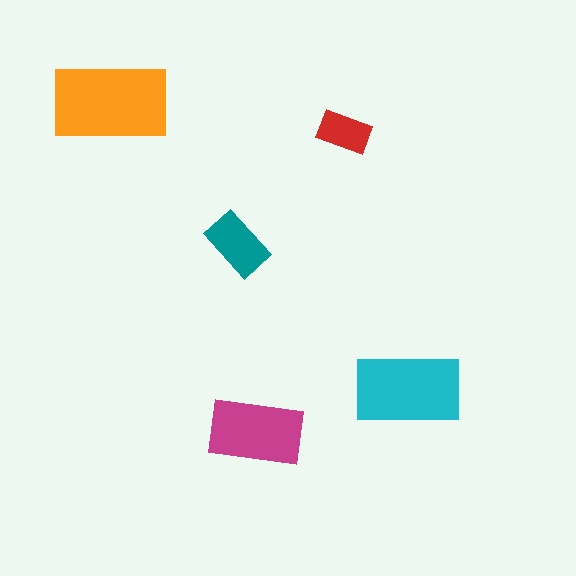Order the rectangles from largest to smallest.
the orange one, the cyan one, the magenta one, the teal one, the red one.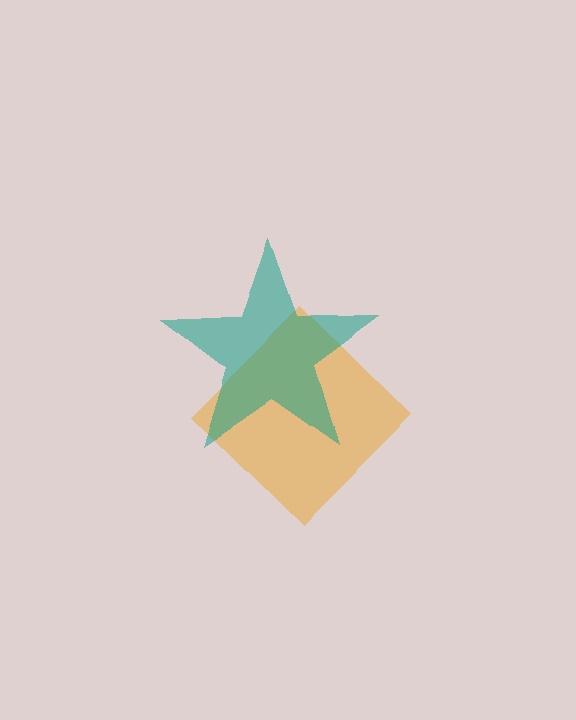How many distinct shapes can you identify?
There are 2 distinct shapes: an orange diamond, a teal star.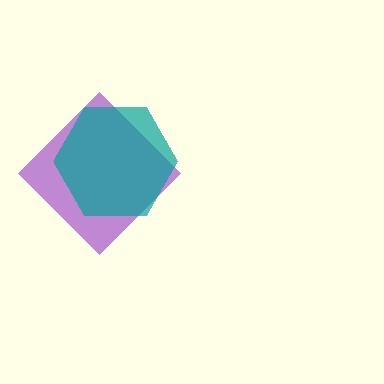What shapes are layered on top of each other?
The layered shapes are: a purple diamond, a teal hexagon.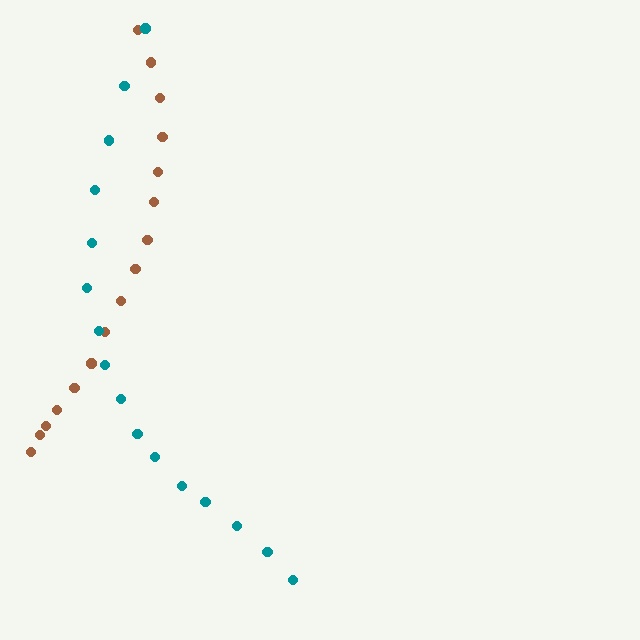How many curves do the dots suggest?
There are 2 distinct paths.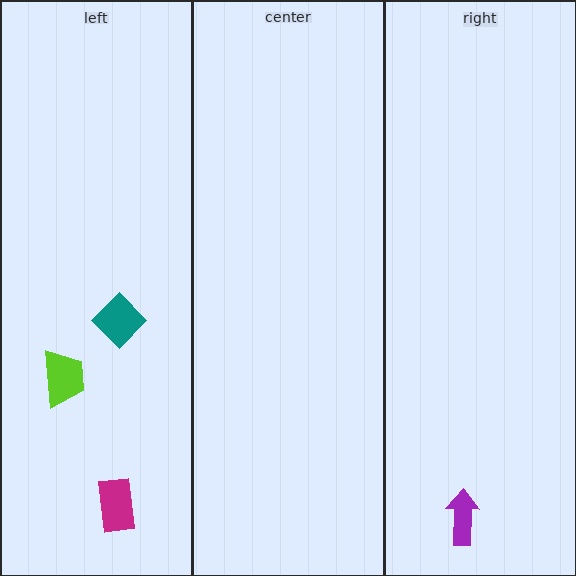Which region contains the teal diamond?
The left region.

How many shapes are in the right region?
1.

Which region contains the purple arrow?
The right region.